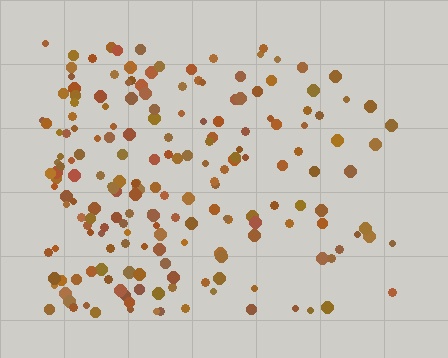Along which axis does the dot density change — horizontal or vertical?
Horizontal.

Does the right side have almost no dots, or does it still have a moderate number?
Still a moderate number, just noticeably fewer than the left.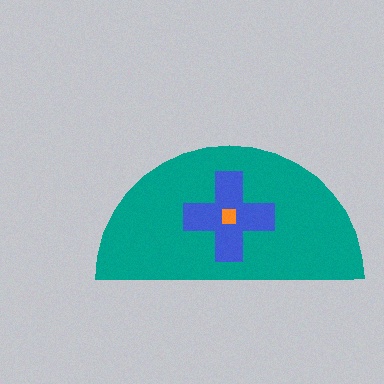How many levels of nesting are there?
3.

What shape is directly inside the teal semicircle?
The blue cross.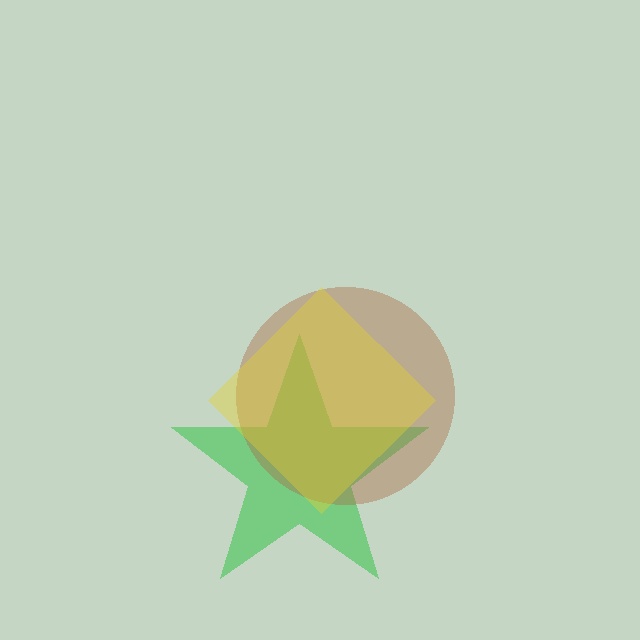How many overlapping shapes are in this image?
There are 3 overlapping shapes in the image.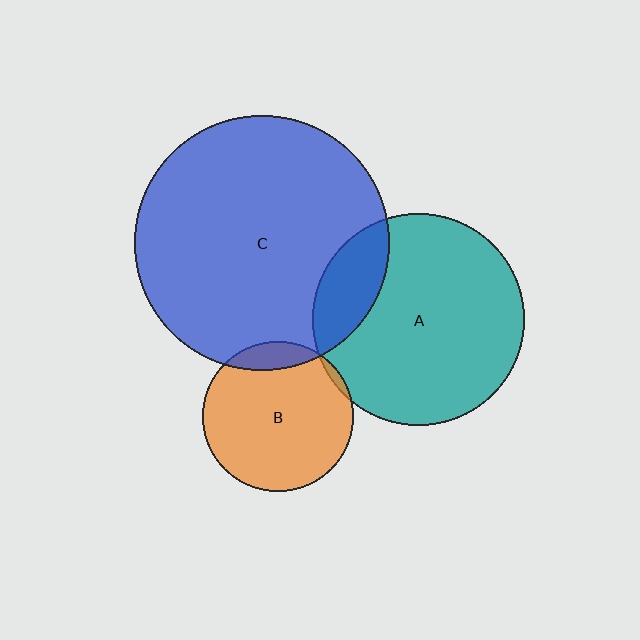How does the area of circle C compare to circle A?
Approximately 1.4 times.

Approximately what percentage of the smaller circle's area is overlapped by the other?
Approximately 5%.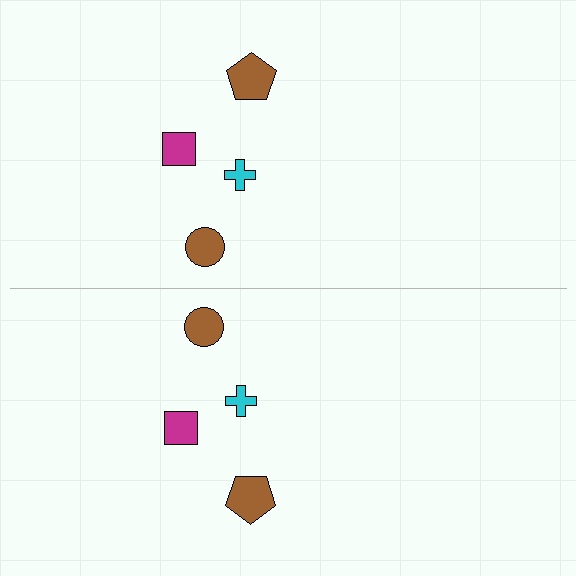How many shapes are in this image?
There are 8 shapes in this image.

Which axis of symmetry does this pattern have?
The pattern has a horizontal axis of symmetry running through the center of the image.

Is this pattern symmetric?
Yes, this pattern has bilateral (reflection) symmetry.